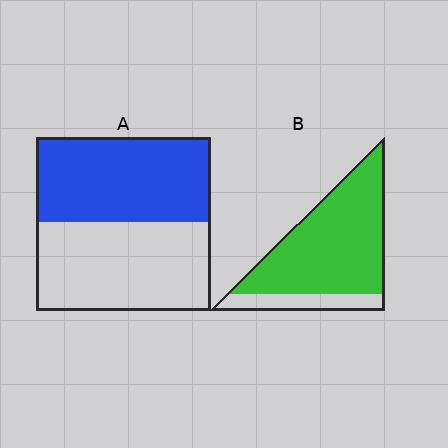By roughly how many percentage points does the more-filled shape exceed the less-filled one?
By roughly 35 percentage points (B over A).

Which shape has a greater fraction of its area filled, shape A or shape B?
Shape B.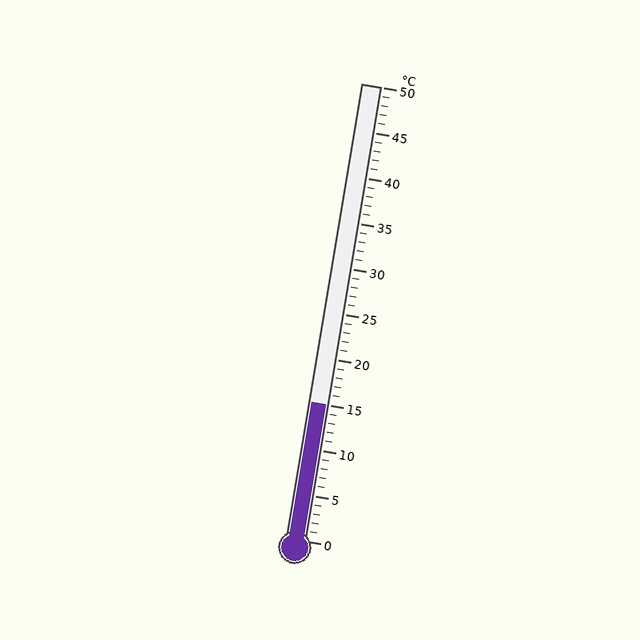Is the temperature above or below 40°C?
The temperature is below 40°C.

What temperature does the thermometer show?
The thermometer shows approximately 15°C.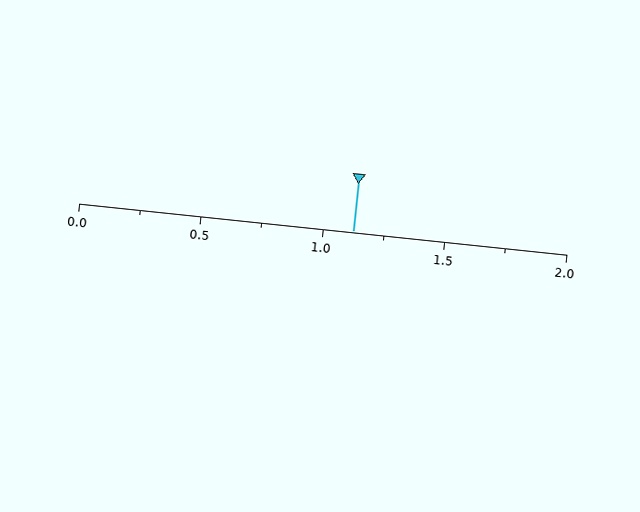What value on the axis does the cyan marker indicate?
The marker indicates approximately 1.12.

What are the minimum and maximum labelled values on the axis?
The axis runs from 0.0 to 2.0.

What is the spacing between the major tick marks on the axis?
The major ticks are spaced 0.5 apart.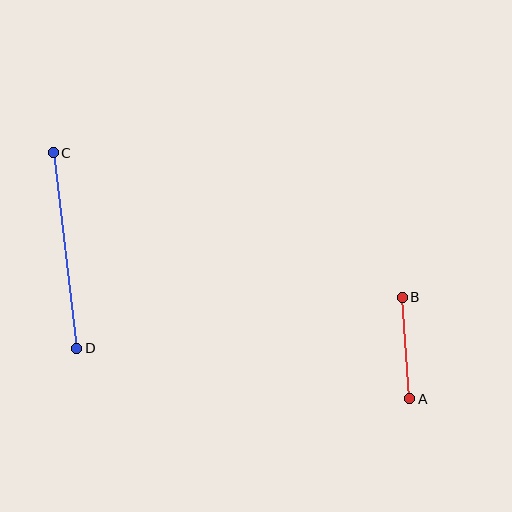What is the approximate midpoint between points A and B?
The midpoint is at approximately (406, 348) pixels.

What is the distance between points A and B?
The distance is approximately 102 pixels.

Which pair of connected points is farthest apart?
Points C and D are farthest apart.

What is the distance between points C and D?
The distance is approximately 197 pixels.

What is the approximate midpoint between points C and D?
The midpoint is at approximately (65, 251) pixels.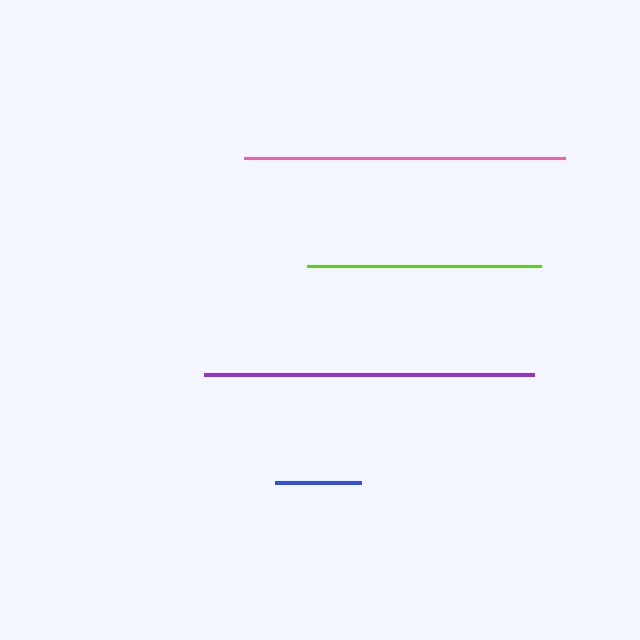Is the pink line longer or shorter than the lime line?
The pink line is longer than the lime line.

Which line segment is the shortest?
The blue line is the shortest at approximately 86 pixels.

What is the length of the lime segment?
The lime segment is approximately 233 pixels long.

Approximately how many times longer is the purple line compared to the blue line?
The purple line is approximately 3.8 times the length of the blue line.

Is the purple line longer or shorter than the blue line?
The purple line is longer than the blue line.